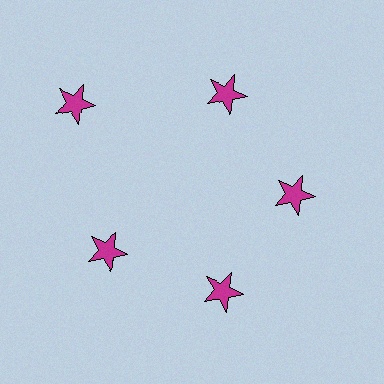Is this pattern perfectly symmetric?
No. The 5 magenta stars are arranged in a ring, but one element near the 10 o'clock position is pushed outward from the center, breaking the 5-fold rotational symmetry.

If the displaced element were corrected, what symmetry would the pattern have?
It would have 5-fold rotational symmetry — the pattern would map onto itself every 72 degrees.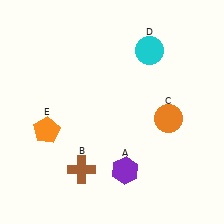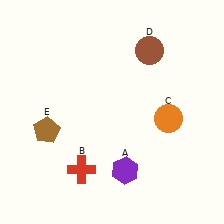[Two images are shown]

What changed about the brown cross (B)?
In Image 1, B is brown. In Image 2, it changed to red.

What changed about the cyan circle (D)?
In Image 1, D is cyan. In Image 2, it changed to brown.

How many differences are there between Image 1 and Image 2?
There are 3 differences between the two images.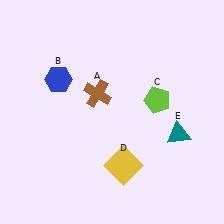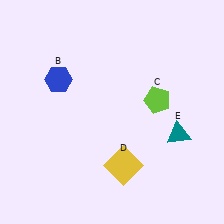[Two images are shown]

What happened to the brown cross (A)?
The brown cross (A) was removed in Image 2. It was in the top-left area of Image 1.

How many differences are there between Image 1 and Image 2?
There is 1 difference between the two images.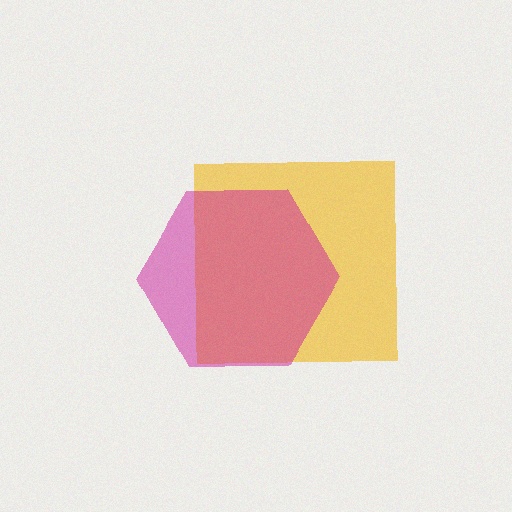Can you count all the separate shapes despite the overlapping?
Yes, there are 2 separate shapes.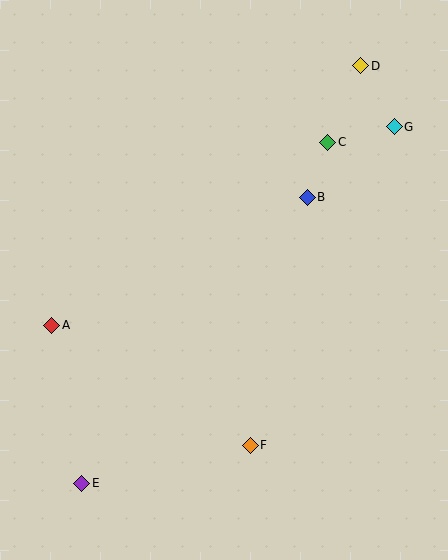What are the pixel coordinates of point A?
Point A is at (52, 325).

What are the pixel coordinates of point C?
Point C is at (328, 142).